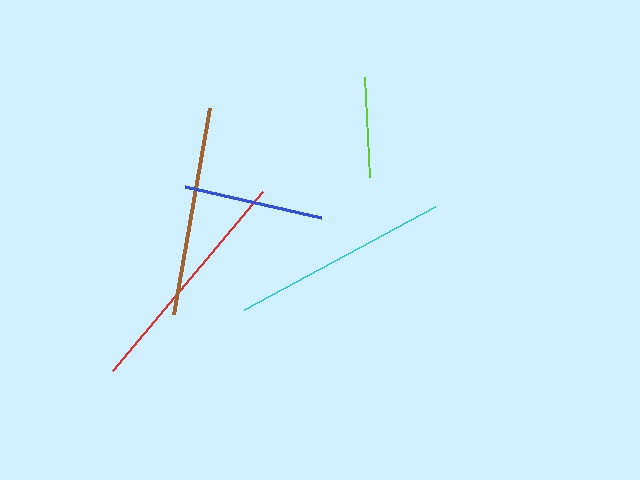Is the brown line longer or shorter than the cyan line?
The cyan line is longer than the brown line.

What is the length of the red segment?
The red segment is approximately 233 pixels long.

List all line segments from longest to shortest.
From longest to shortest: red, cyan, brown, blue, lime.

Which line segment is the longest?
The red line is the longest at approximately 233 pixels.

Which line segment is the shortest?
The lime line is the shortest at approximately 100 pixels.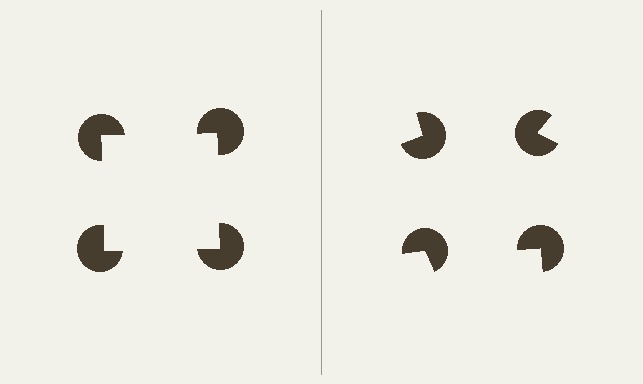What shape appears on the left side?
An illusory square.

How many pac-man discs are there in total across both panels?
8 — 4 on each side.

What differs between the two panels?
The pac-man discs are positioned identically on both sides; only the wedge orientations differ. On the left they align to a square; on the right they are misaligned.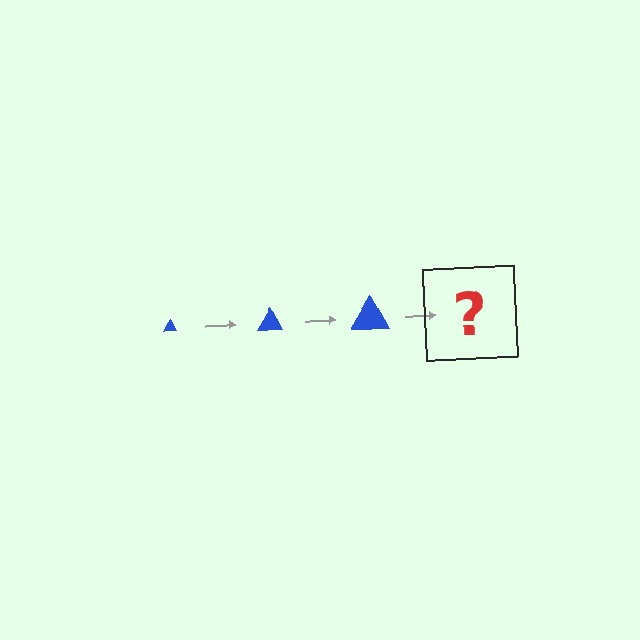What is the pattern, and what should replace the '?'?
The pattern is that the triangle gets progressively larger each step. The '?' should be a blue triangle, larger than the previous one.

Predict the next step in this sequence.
The next step is a blue triangle, larger than the previous one.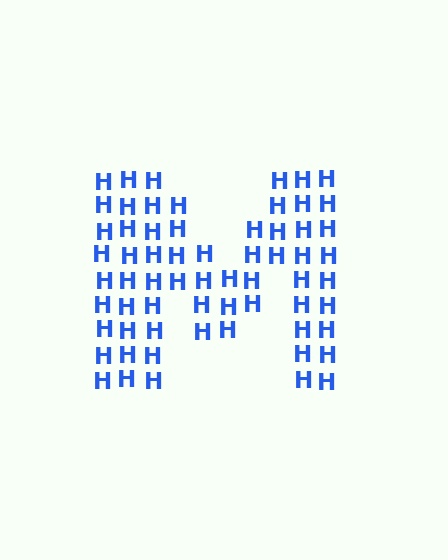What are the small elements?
The small elements are letter H's.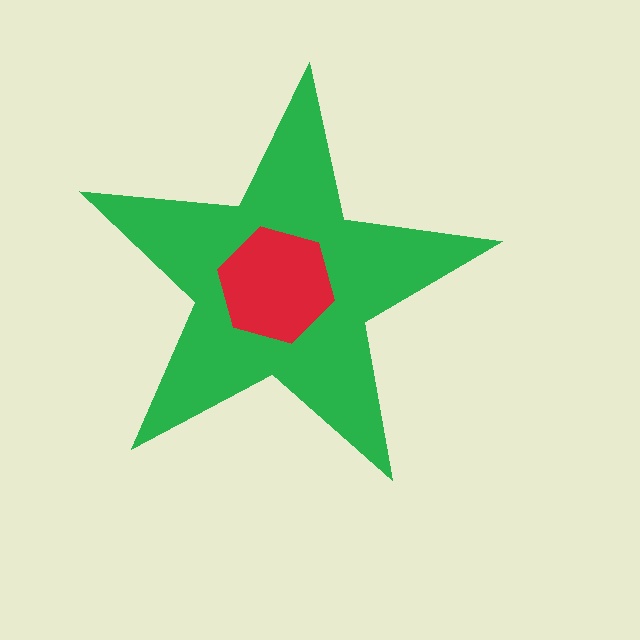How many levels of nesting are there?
2.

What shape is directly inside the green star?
The red hexagon.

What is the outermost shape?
The green star.